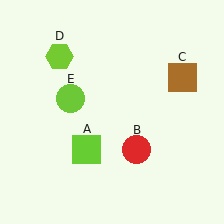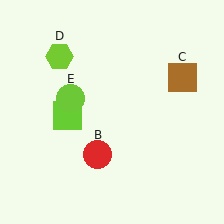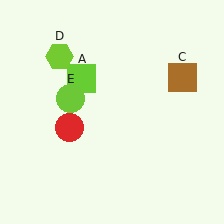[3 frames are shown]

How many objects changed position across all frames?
2 objects changed position: lime square (object A), red circle (object B).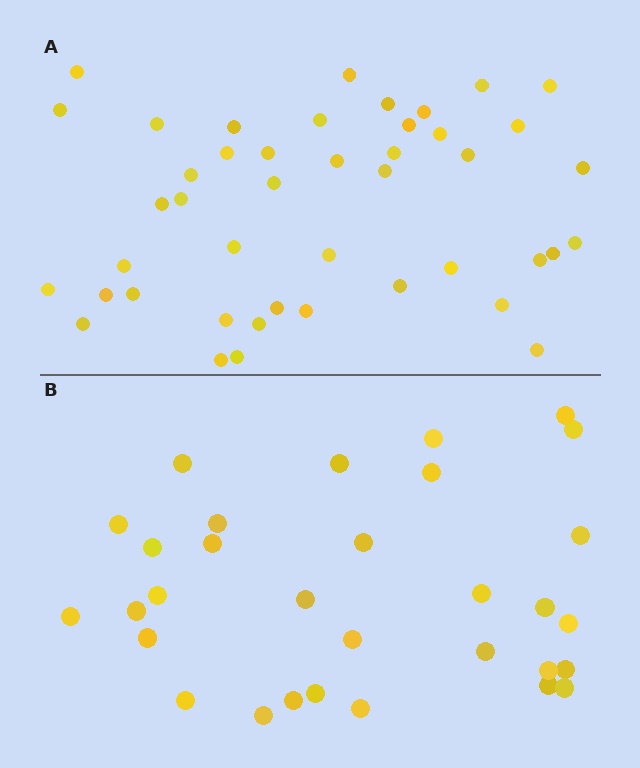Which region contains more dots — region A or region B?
Region A (the top region) has more dots.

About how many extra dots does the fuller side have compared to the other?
Region A has approximately 15 more dots than region B.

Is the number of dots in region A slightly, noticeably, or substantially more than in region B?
Region A has noticeably more, but not dramatically so. The ratio is roughly 1.4 to 1.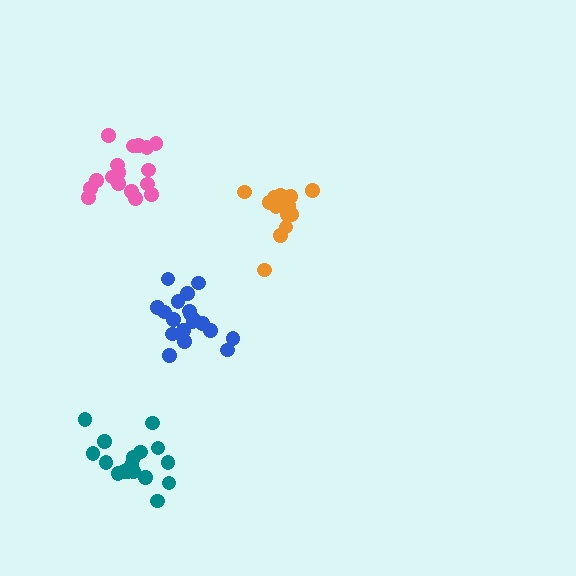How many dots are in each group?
Group 1: 13 dots, Group 2: 19 dots, Group 3: 17 dots, Group 4: 18 dots (67 total).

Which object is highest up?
The pink cluster is topmost.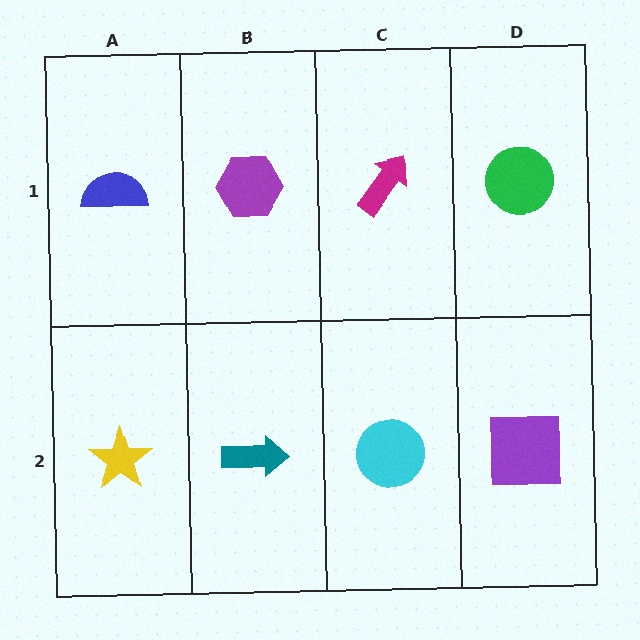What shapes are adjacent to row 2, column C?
A magenta arrow (row 1, column C), a teal arrow (row 2, column B), a purple square (row 2, column D).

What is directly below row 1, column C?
A cyan circle.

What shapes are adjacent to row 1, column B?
A teal arrow (row 2, column B), a blue semicircle (row 1, column A), a magenta arrow (row 1, column C).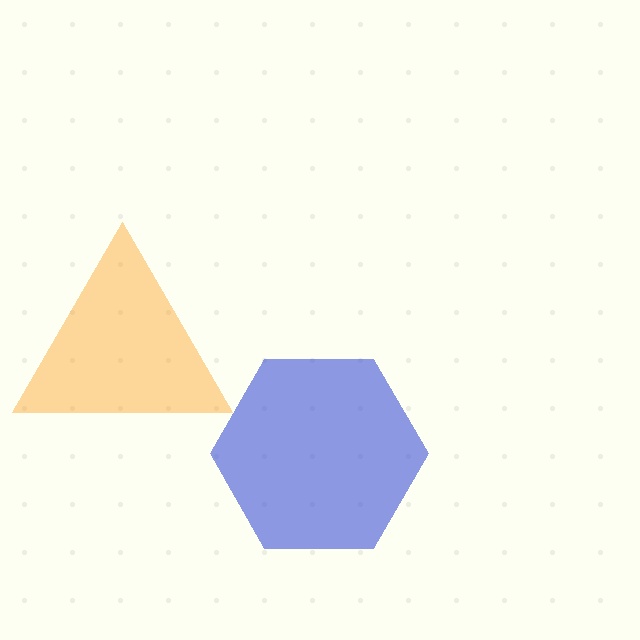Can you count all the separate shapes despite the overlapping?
Yes, there are 2 separate shapes.